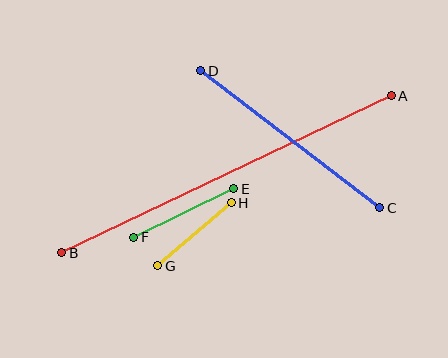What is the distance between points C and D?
The distance is approximately 225 pixels.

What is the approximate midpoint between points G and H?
The midpoint is at approximately (195, 234) pixels.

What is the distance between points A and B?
The distance is approximately 365 pixels.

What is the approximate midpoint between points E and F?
The midpoint is at approximately (184, 213) pixels.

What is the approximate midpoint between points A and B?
The midpoint is at approximately (227, 174) pixels.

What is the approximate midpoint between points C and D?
The midpoint is at approximately (290, 139) pixels.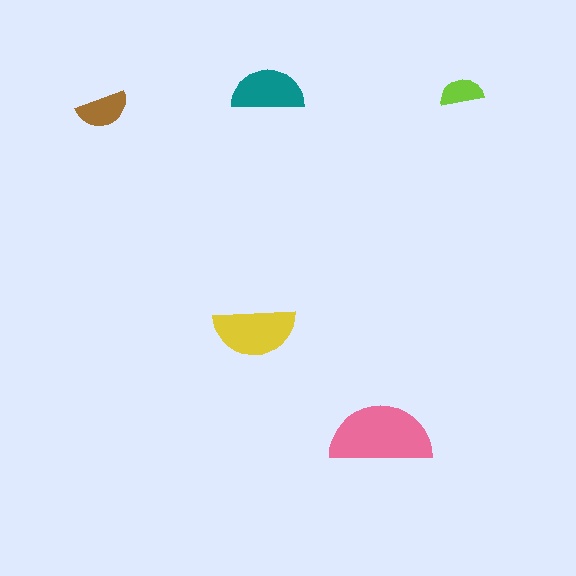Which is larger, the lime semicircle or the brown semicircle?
The brown one.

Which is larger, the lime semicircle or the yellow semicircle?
The yellow one.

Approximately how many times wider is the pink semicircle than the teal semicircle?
About 1.5 times wider.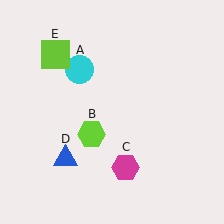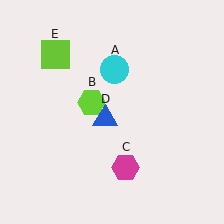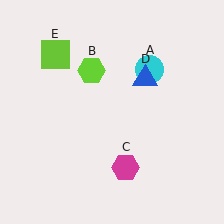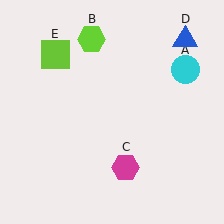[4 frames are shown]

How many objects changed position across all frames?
3 objects changed position: cyan circle (object A), lime hexagon (object B), blue triangle (object D).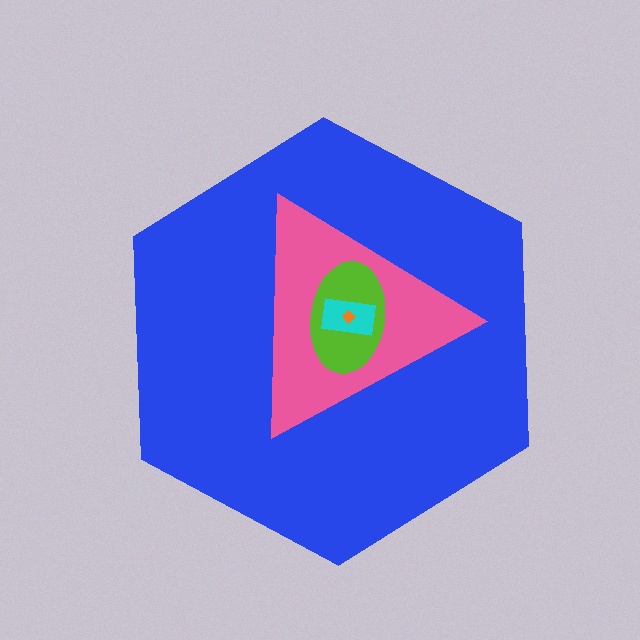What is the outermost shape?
The blue hexagon.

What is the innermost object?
The orange diamond.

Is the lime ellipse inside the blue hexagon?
Yes.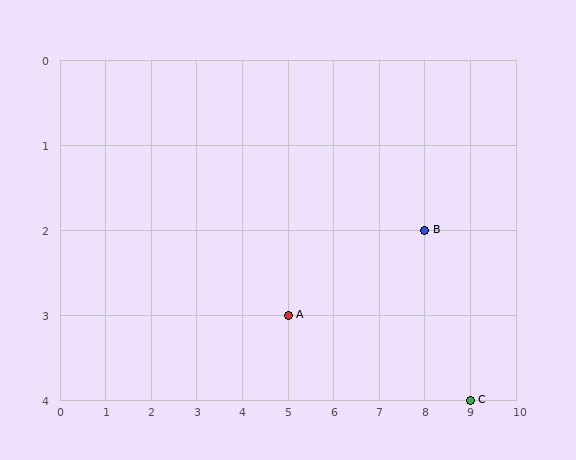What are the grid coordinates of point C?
Point C is at grid coordinates (9, 4).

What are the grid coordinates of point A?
Point A is at grid coordinates (5, 3).